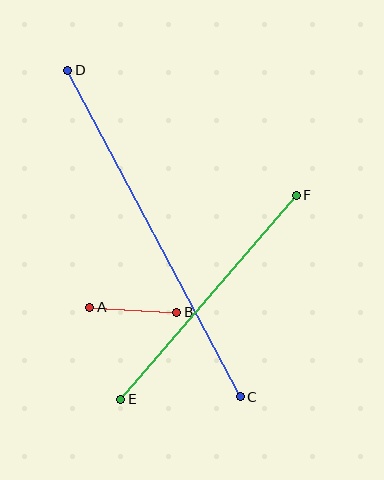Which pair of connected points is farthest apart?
Points C and D are farthest apart.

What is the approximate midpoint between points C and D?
The midpoint is at approximately (154, 234) pixels.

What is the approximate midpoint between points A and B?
The midpoint is at approximately (133, 310) pixels.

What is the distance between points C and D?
The distance is approximately 369 pixels.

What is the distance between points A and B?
The distance is approximately 87 pixels.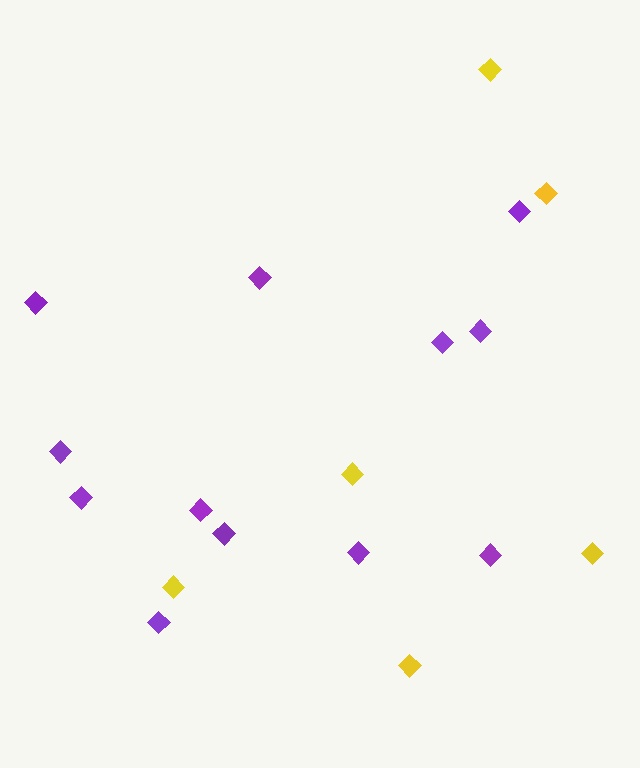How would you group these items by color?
There are 2 groups: one group of purple diamonds (12) and one group of yellow diamonds (6).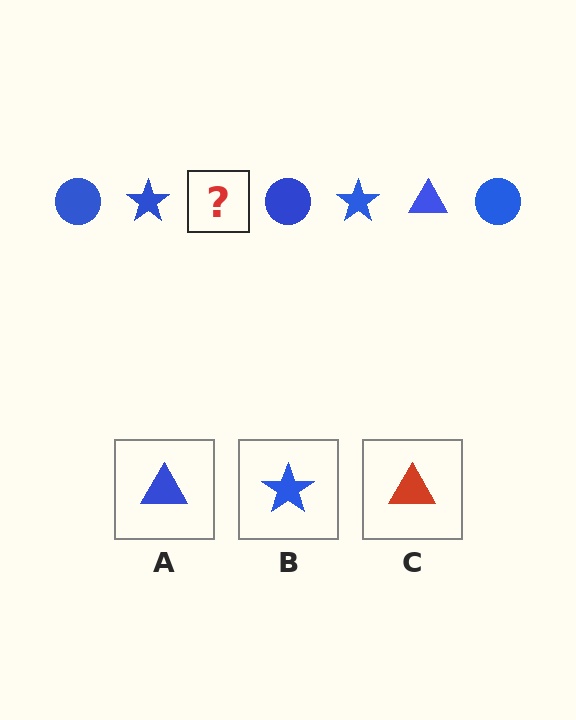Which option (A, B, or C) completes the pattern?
A.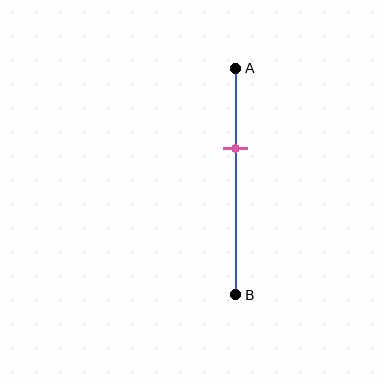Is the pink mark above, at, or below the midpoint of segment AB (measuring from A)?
The pink mark is above the midpoint of segment AB.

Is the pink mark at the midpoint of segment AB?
No, the mark is at about 35% from A, not at the 50% midpoint.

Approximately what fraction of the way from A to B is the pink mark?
The pink mark is approximately 35% of the way from A to B.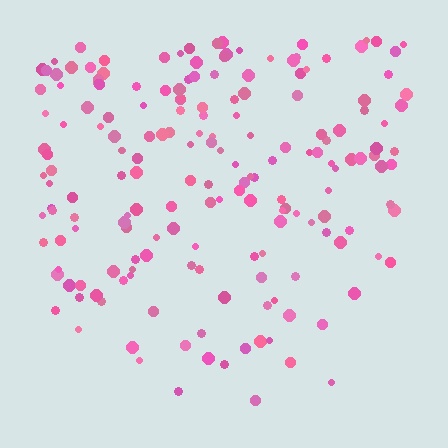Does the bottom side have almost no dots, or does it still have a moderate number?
Still a moderate number, just noticeably fewer than the top.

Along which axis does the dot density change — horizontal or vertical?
Vertical.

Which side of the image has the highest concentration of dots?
The top.